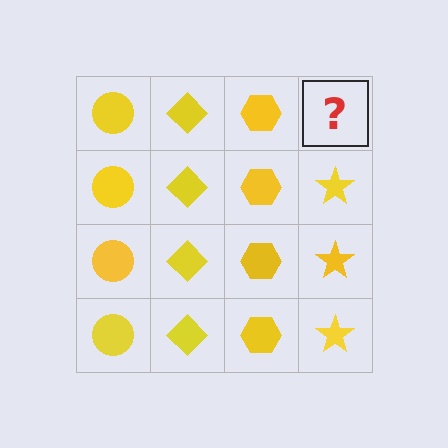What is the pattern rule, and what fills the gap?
The rule is that each column has a consistent shape. The gap should be filled with a yellow star.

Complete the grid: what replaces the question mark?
The question mark should be replaced with a yellow star.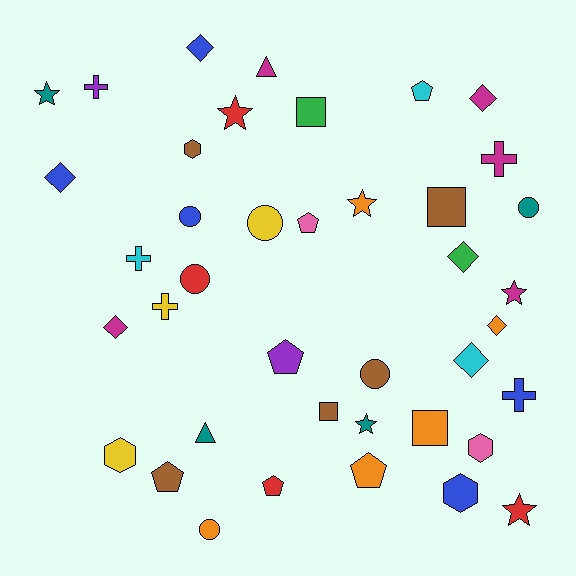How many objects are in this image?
There are 40 objects.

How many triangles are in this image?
There are 2 triangles.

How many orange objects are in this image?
There are 5 orange objects.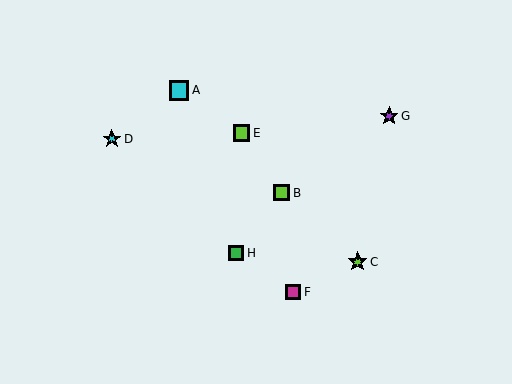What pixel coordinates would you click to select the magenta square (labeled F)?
Click at (293, 292) to select the magenta square F.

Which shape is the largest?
The lime star (labeled C) is the largest.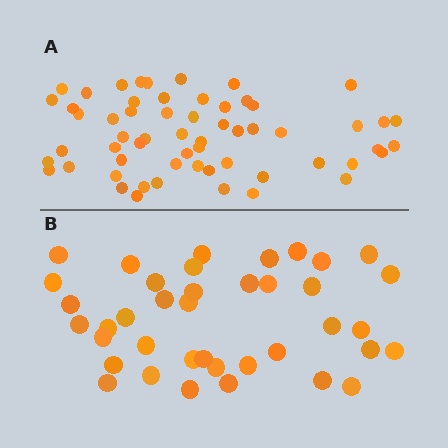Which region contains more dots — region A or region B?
Region A (the top region) has more dots.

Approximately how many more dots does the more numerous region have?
Region A has approximately 20 more dots than region B.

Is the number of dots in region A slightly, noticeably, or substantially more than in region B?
Region A has substantially more. The ratio is roughly 1.5 to 1.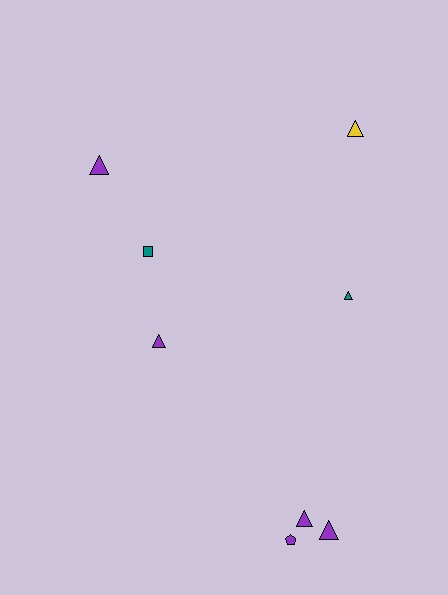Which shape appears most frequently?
Triangle, with 6 objects.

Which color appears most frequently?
Purple, with 5 objects.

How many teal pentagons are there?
There are no teal pentagons.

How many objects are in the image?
There are 8 objects.